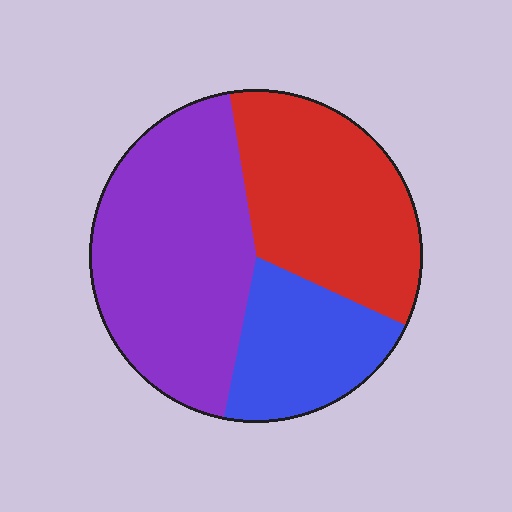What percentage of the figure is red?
Red covers 34% of the figure.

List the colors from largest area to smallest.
From largest to smallest: purple, red, blue.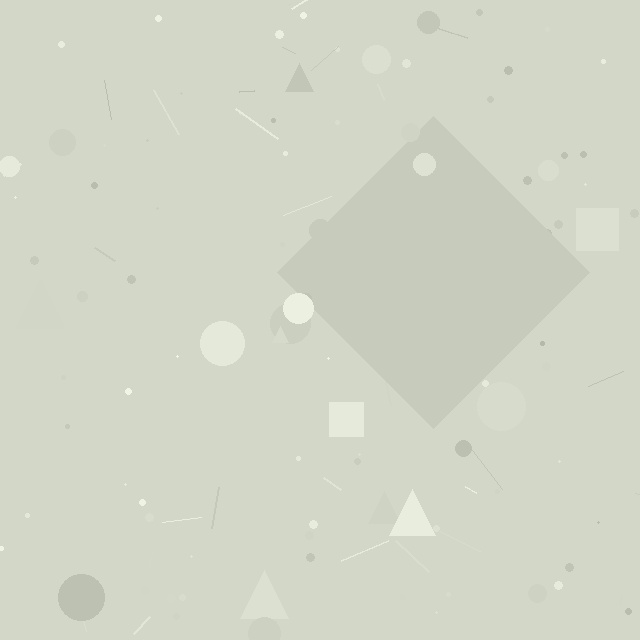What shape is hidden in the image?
A diamond is hidden in the image.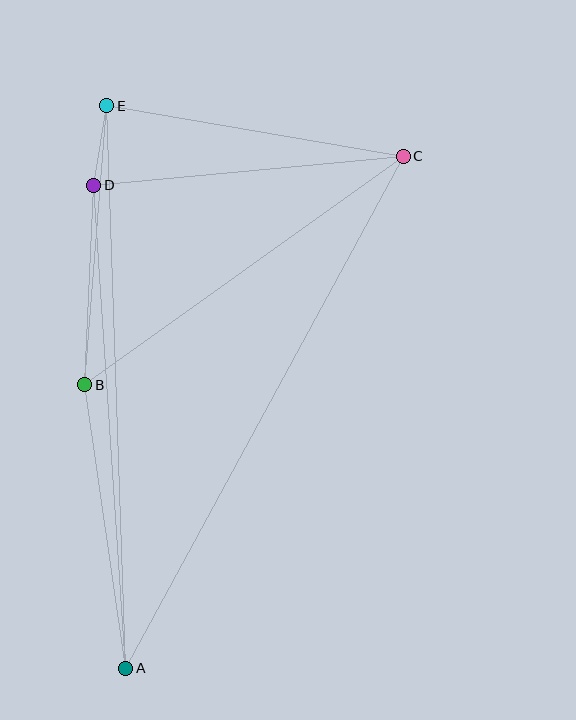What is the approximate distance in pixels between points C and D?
The distance between C and D is approximately 311 pixels.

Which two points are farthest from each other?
Points A and C are farthest from each other.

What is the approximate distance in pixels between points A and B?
The distance between A and B is approximately 286 pixels.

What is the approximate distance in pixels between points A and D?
The distance between A and D is approximately 484 pixels.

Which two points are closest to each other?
Points D and E are closest to each other.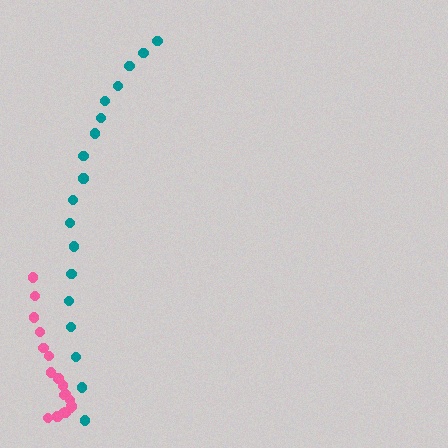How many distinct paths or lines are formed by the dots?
There are 2 distinct paths.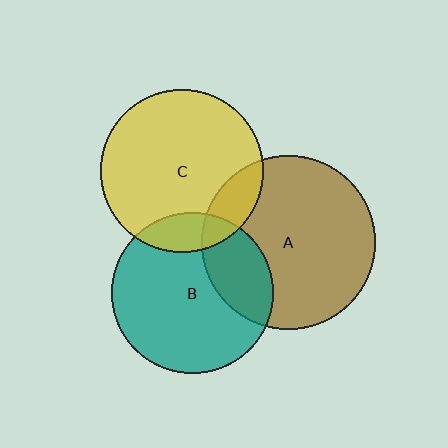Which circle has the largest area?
Circle A (brown).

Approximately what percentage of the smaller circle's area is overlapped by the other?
Approximately 25%.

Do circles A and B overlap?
Yes.